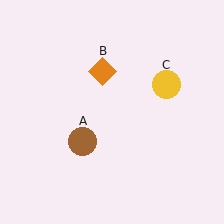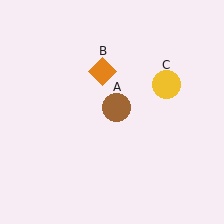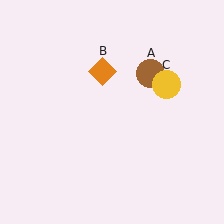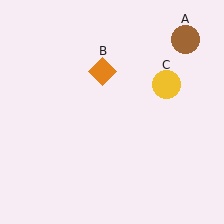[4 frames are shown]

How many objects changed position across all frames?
1 object changed position: brown circle (object A).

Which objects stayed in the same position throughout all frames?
Orange diamond (object B) and yellow circle (object C) remained stationary.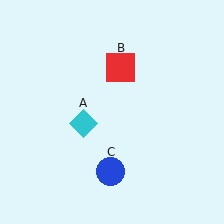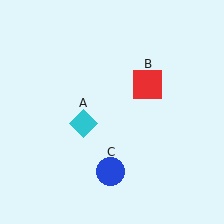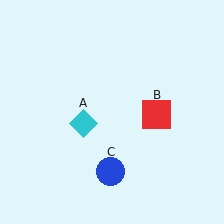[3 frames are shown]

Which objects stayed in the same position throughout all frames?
Cyan diamond (object A) and blue circle (object C) remained stationary.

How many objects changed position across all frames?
1 object changed position: red square (object B).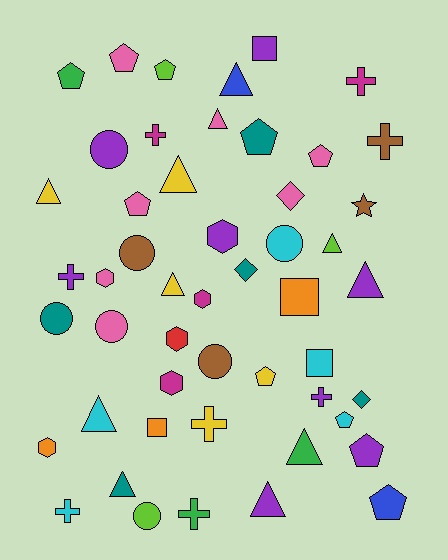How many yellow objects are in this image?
There are 5 yellow objects.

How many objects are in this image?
There are 50 objects.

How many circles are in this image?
There are 7 circles.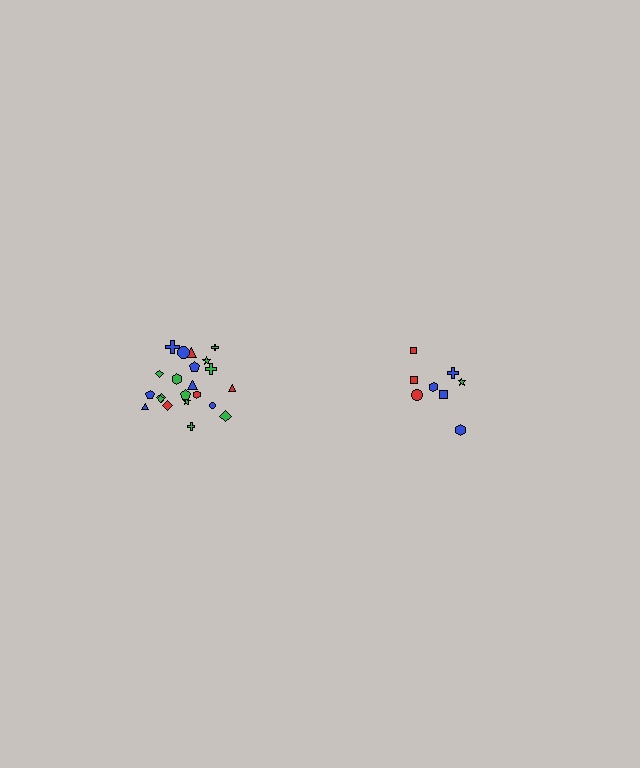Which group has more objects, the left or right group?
The left group.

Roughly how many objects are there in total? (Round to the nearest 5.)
Roughly 30 objects in total.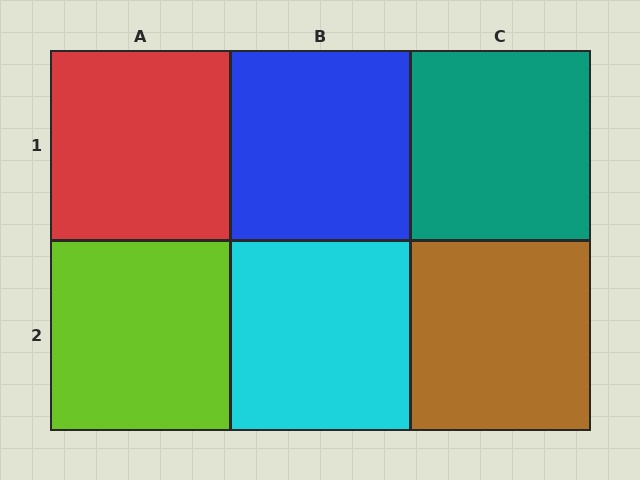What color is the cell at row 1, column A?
Red.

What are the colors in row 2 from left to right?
Lime, cyan, brown.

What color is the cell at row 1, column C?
Teal.